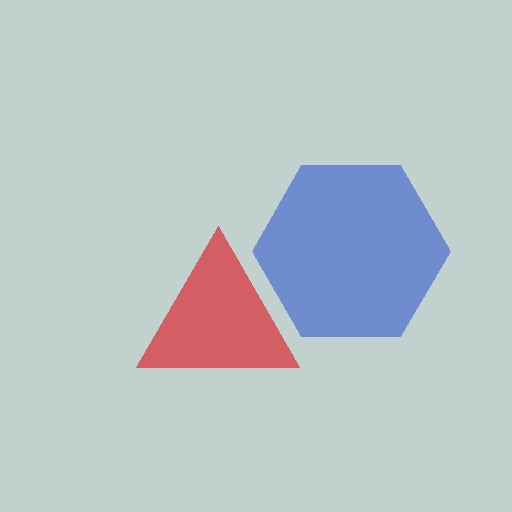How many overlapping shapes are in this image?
There are 2 overlapping shapes in the image.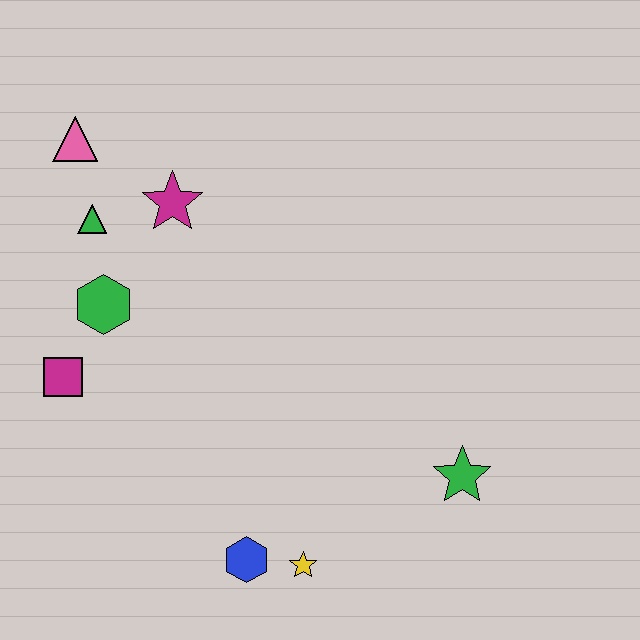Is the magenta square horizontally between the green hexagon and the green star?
No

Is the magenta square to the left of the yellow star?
Yes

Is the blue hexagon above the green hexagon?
No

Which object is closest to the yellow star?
The blue hexagon is closest to the yellow star.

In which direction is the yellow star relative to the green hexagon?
The yellow star is below the green hexagon.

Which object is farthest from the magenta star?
The green star is farthest from the magenta star.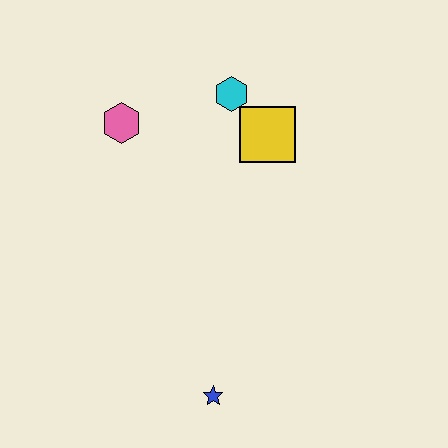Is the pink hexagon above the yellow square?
Yes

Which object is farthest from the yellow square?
The blue star is farthest from the yellow square.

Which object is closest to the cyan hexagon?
The yellow square is closest to the cyan hexagon.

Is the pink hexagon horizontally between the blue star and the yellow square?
No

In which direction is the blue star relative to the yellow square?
The blue star is below the yellow square.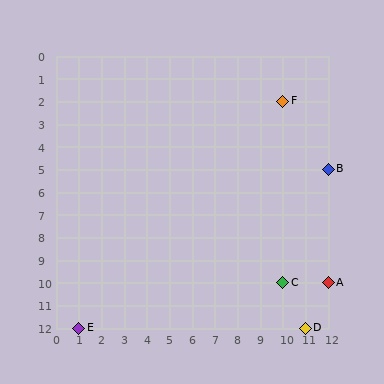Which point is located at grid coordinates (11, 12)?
Point D is at (11, 12).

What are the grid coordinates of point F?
Point F is at grid coordinates (10, 2).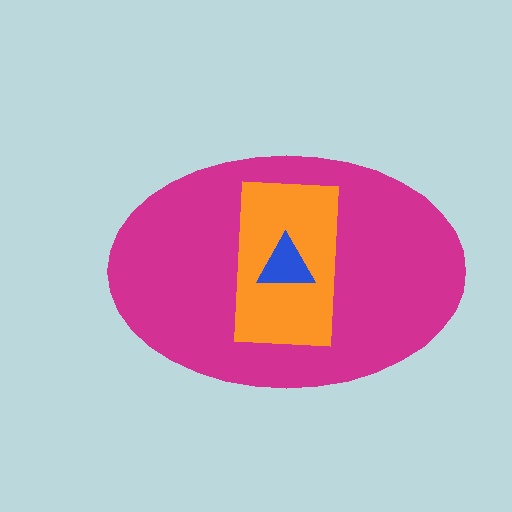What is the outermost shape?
The magenta ellipse.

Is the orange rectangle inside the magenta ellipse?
Yes.